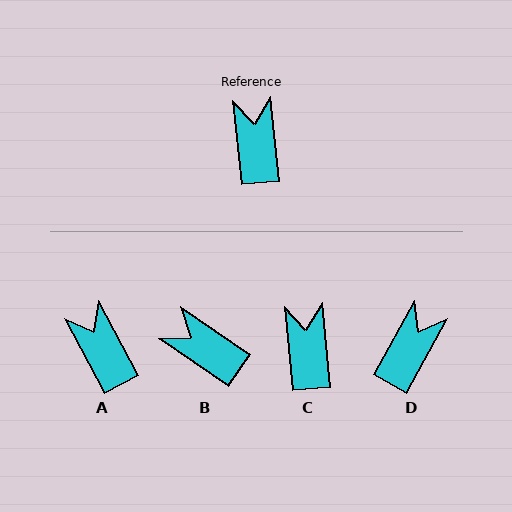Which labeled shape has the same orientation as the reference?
C.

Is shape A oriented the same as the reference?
No, it is off by about 22 degrees.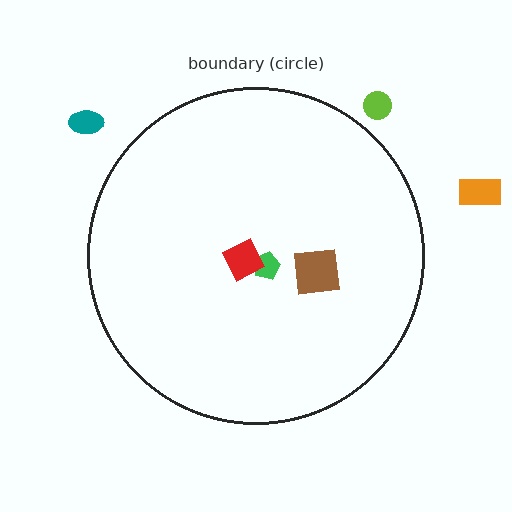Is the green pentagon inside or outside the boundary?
Inside.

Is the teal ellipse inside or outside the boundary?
Outside.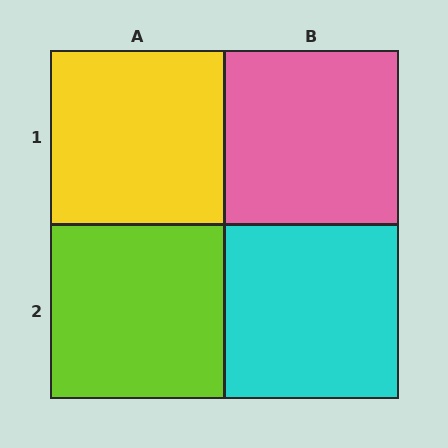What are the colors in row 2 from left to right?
Lime, cyan.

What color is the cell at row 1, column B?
Pink.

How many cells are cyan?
1 cell is cyan.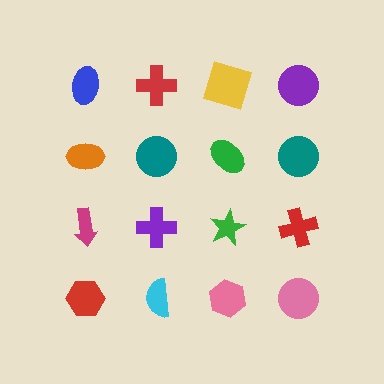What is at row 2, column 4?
A teal circle.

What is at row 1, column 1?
A blue ellipse.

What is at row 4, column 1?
A red hexagon.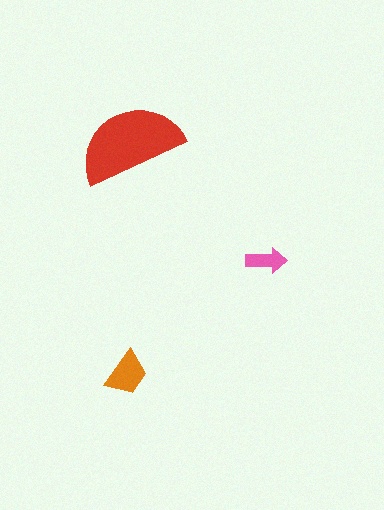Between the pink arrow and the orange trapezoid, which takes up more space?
The orange trapezoid.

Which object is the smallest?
The pink arrow.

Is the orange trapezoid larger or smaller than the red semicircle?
Smaller.